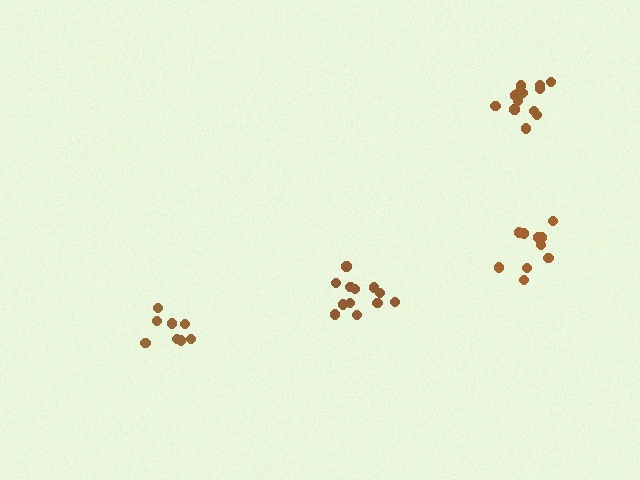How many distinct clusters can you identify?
There are 4 distinct clusters.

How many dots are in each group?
Group 1: 10 dots, Group 2: 12 dots, Group 3: 13 dots, Group 4: 8 dots (43 total).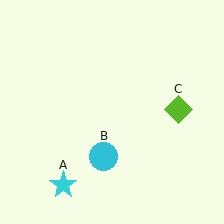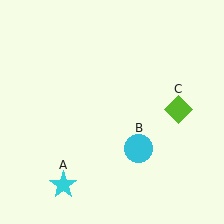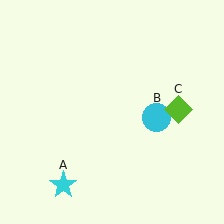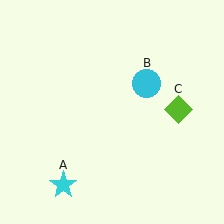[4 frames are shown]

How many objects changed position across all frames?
1 object changed position: cyan circle (object B).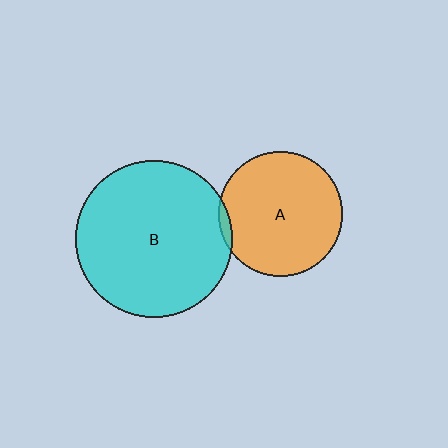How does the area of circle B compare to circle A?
Approximately 1.6 times.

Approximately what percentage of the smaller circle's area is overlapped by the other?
Approximately 5%.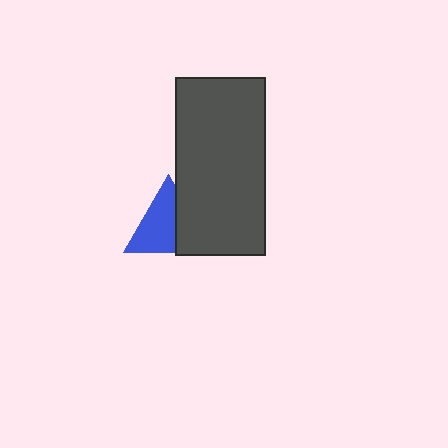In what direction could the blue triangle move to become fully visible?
The blue triangle could move left. That would shift it out from behind the dark gray rectangle entirely.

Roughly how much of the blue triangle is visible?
About half of it is visible (roughly 64%).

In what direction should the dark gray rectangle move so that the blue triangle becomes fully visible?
The dark gray rectangle should move right. That is the shortest direction to clear the overlap and leave the blue triangle fully visible.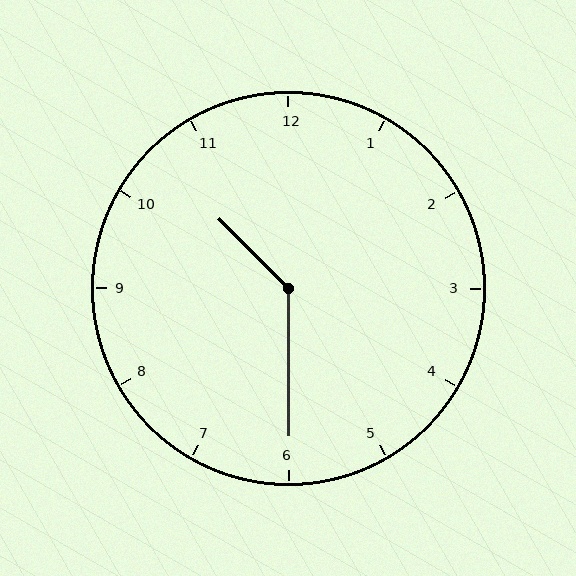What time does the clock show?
10:30.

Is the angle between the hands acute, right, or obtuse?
It is obtuse.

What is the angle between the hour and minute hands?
Approximately 135 degrees.